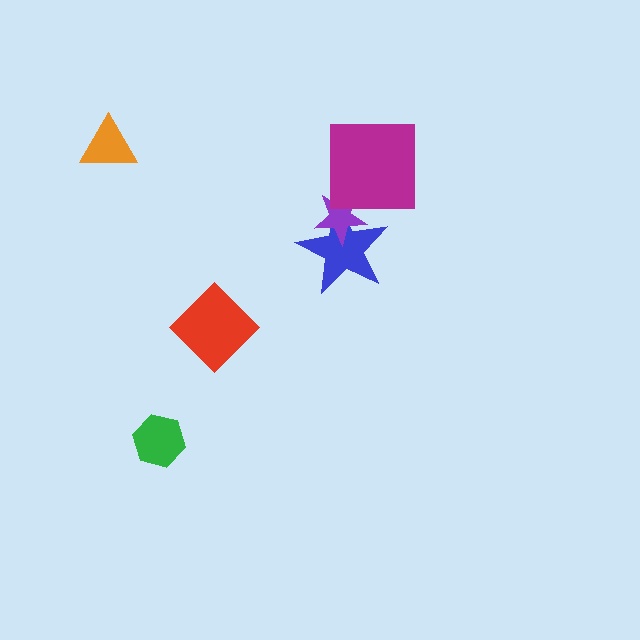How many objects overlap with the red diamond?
0 objects overlap with the red diamond.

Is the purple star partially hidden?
Yes, it is partially covered by another shape.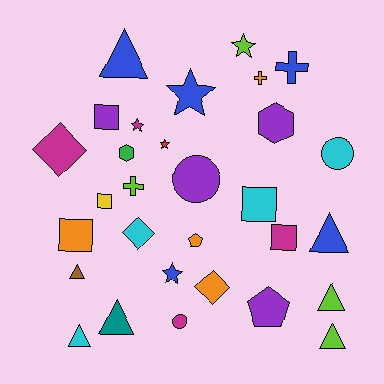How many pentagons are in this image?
There are 2 pentagons.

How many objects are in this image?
There are 30 objects.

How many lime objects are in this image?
There are 4 lime objects.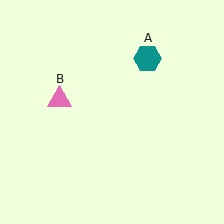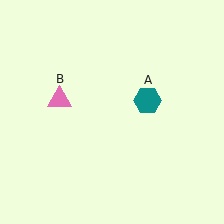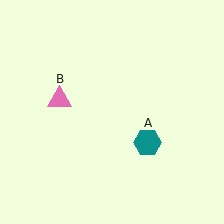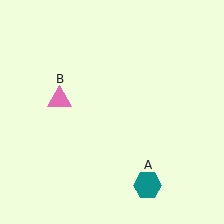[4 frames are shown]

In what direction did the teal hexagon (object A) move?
The teal hexagon (object A) moved down.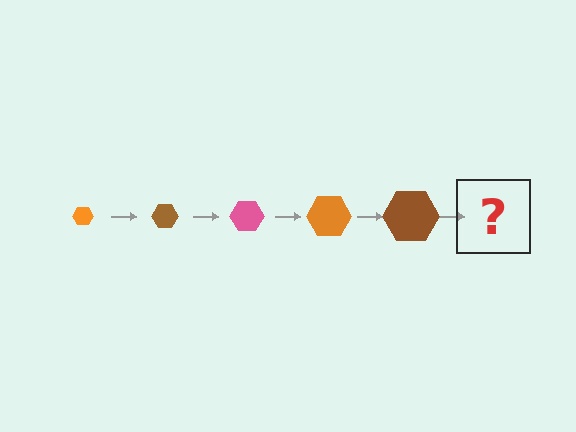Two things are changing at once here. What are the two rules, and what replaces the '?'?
The two rules are that the hexagon grows larger each step and the color cycles through orange, brown, and pink. The '?' should be a pink hexagon, larger than the previous one.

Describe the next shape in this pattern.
It should be a pink hexagon, larger than the previous one.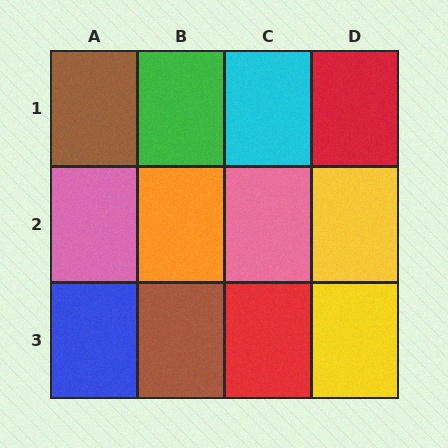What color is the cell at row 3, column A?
Blue.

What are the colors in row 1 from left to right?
Brown, green, cyan, red.